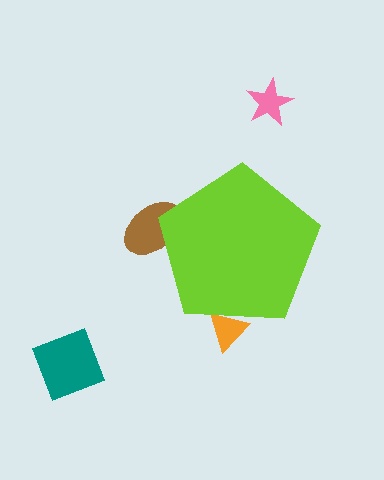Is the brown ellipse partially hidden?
Yes, the brown ellipse is partially hidden behind the lime pentagon.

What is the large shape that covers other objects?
A lime pentagon.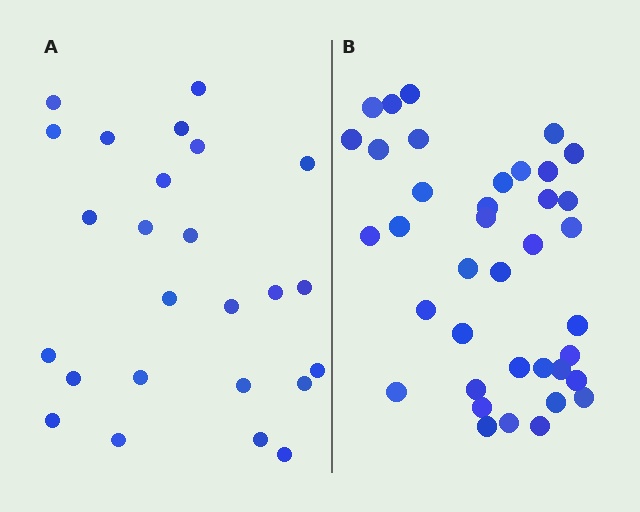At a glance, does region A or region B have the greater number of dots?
Region B (the right region) has more dots.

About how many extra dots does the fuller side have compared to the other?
Region B has approximately 15 more dots than region A.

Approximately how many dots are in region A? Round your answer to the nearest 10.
About 20 dots. (The exact count is 25, which rounds to 20.)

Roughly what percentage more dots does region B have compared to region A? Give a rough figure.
About 50% more.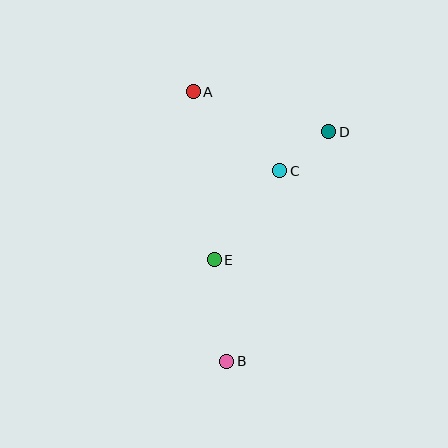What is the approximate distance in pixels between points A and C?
The distance between A and C is approximately 117 pixels.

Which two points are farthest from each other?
Points A and B are farthest from each other.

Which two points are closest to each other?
Points C and D are closest to each other.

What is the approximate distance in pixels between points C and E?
The distance between C and E is approximately 110 pixels.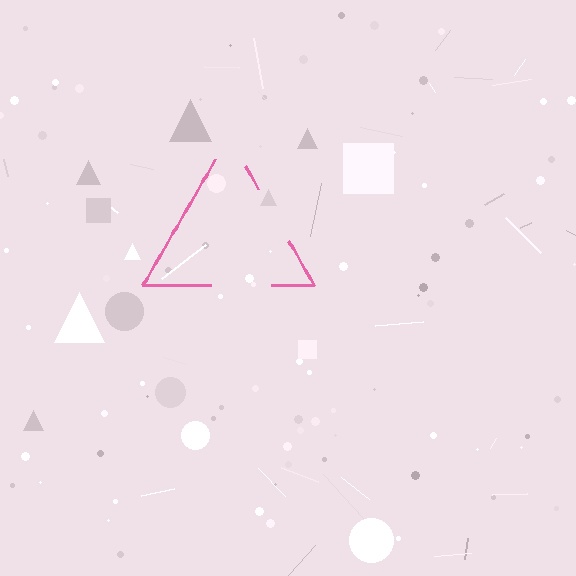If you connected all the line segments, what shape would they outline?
They would outline a triangle.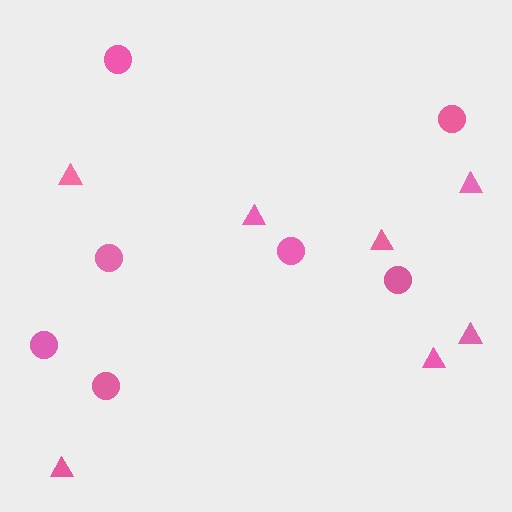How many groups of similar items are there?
There are 2 groups: one group of circles (7) and one group of triangles (7).